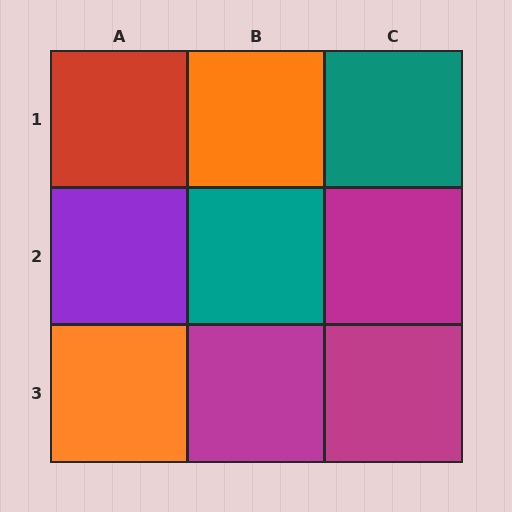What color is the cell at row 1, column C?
Teal.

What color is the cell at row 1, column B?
Orange.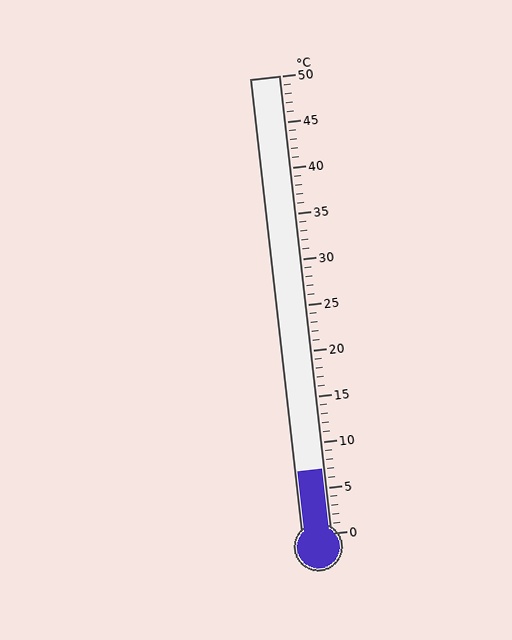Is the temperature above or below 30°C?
The temperature is below 30°C.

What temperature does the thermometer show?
The thermometer shows approximately 7°C.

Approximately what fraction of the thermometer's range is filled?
The thermometer is filled to approximately 15% of its range.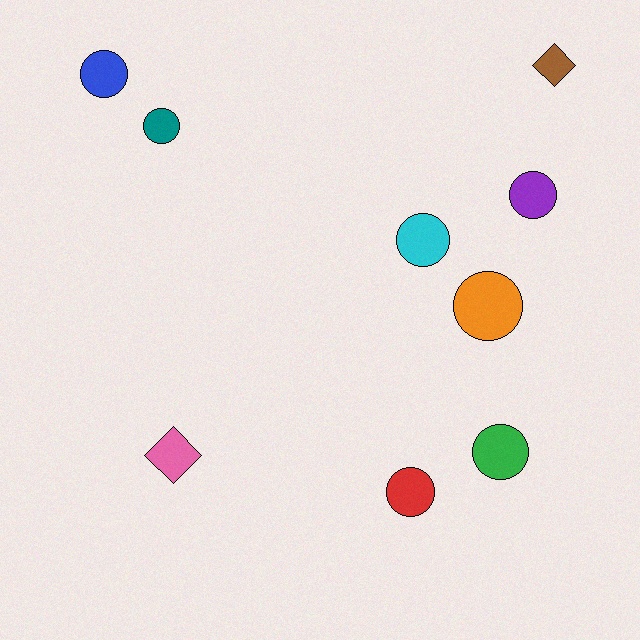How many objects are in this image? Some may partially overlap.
There are 9 objects.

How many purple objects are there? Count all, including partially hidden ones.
There is 1 purple object.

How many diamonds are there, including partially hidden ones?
There are 2 diamonds.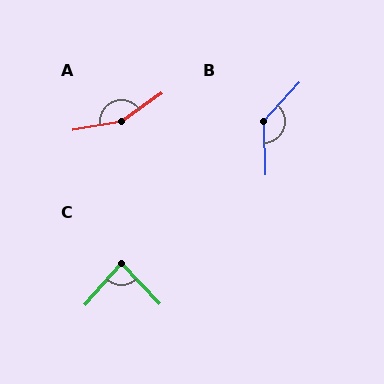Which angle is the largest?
A, at approximately 154 degrees.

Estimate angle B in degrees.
Approximately 136 degrees.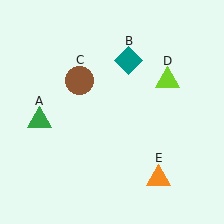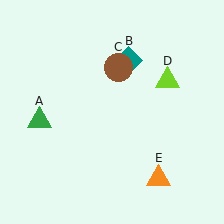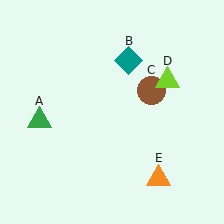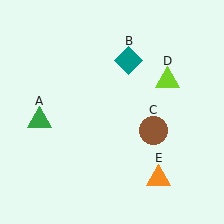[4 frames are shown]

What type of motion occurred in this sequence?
The brown circle (object C) rotated clockwise around the center of the scene.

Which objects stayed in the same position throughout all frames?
Green triangle (object A) and teal diamond (object B) and lime triangle (object D) and orange triangle (object E) remained stationary.